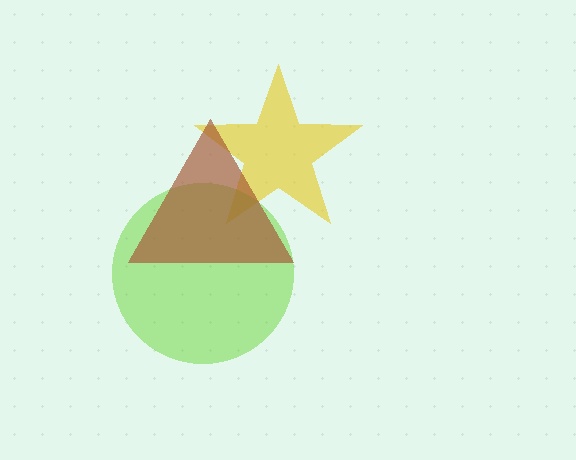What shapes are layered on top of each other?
The layered shapes are: a yellow star, a lime circle, a brown triangle.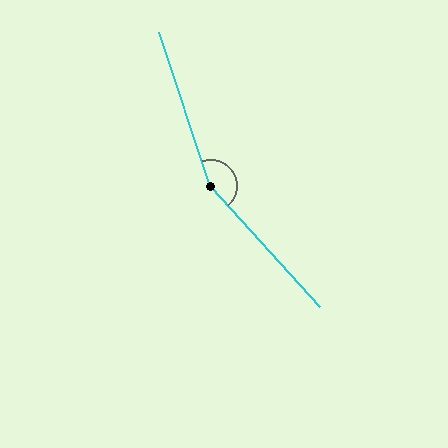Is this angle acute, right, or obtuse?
It is obtuse.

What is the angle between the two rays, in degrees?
Approximately 156 degrees.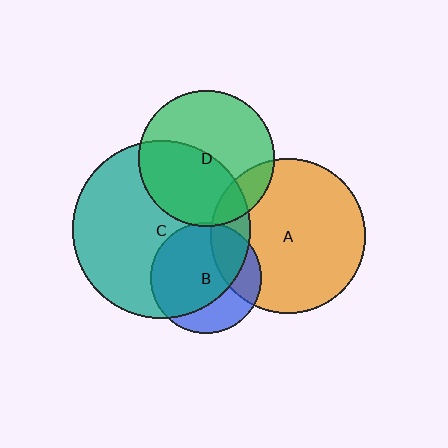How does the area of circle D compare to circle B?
Approximately 1.5 times.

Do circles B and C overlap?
Yes.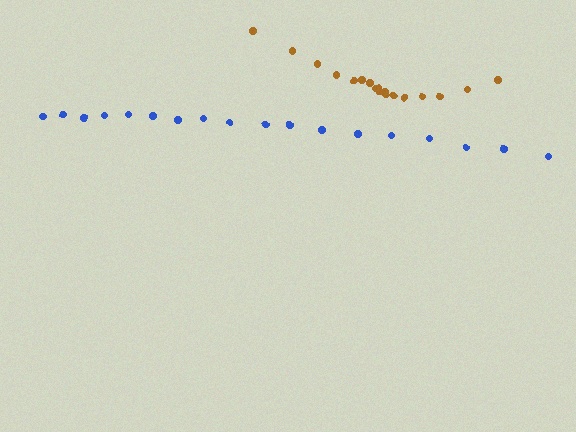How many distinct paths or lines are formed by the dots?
There are 2 distinct paths.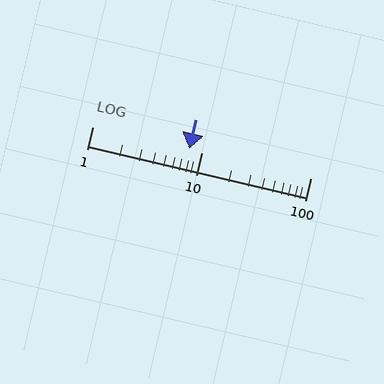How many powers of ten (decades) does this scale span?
The scale spans 2 decades, from 1 to 100.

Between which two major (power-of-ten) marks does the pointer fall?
The pointer is between 1 and 10.